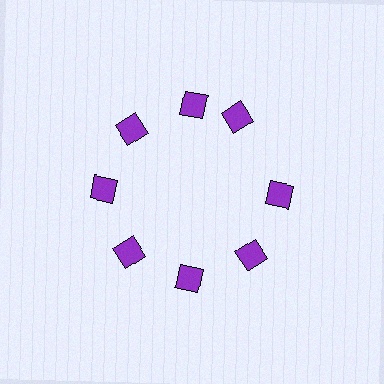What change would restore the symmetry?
The symmetry would be restored by rotating it back into even spacing with its neighbors so that all 8 diamonds sit at equal angles and equal distance from the center.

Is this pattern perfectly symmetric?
No. The 8 purple diamonds are arranged in a ring, but one element near the 2 o'clock position is rotated out of alignment along the ring, breaking the 8-fold rotational symmetry.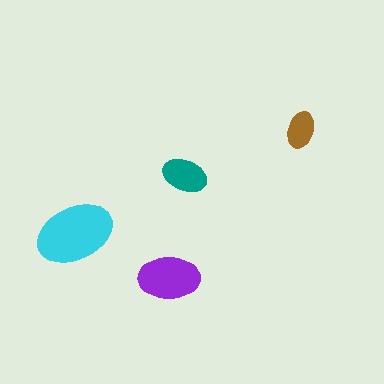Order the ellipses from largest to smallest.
the cyan one, the purple one, the teal one, the brown one.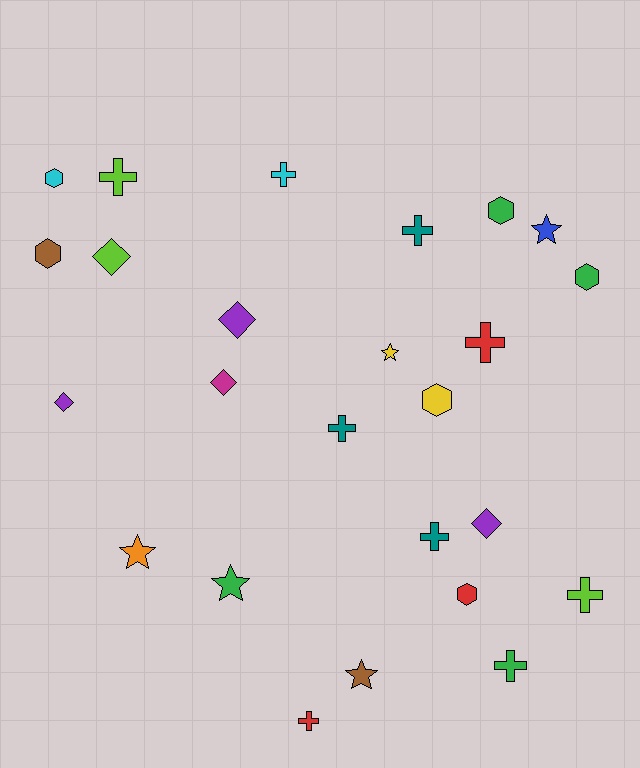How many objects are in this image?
There are 25 objects.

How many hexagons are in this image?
There are 6 hexagons.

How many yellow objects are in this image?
There are 2 yellow objects.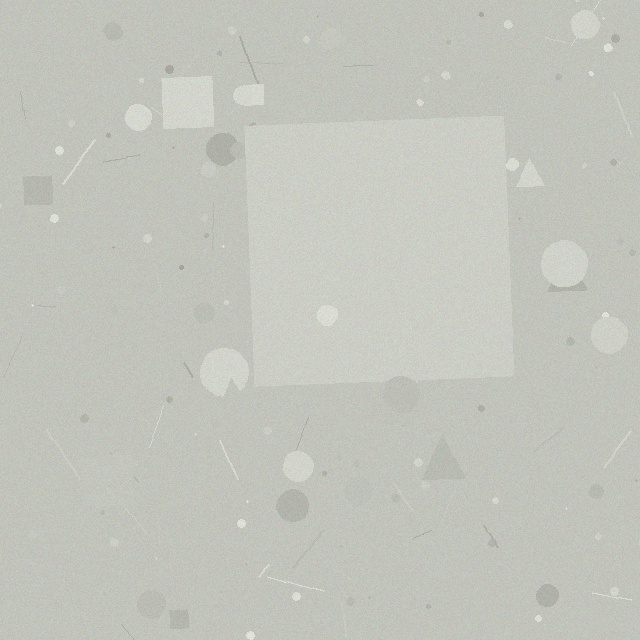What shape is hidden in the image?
A square is hidden in the image.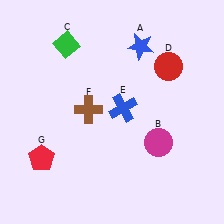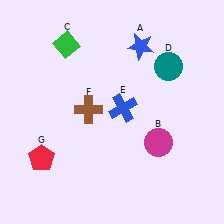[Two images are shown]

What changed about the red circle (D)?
In Image 1, D is red. In Image 2, it changed to teal.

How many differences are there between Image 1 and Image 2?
There is 1 difference between the two images.